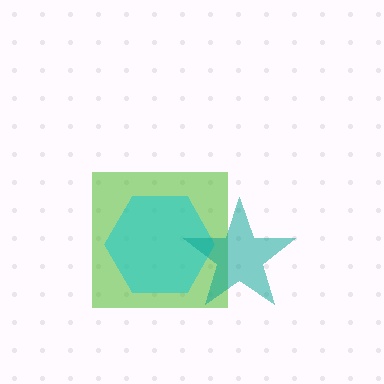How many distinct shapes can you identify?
There are 3 distinct shapes: a lime square, a cyan hexagon, a teal star.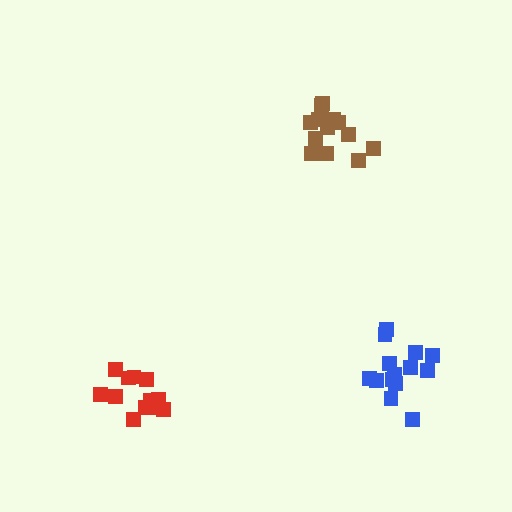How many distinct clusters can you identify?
There are 3 distinct clusters.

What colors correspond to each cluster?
The clusters are colored: brown, blue, red.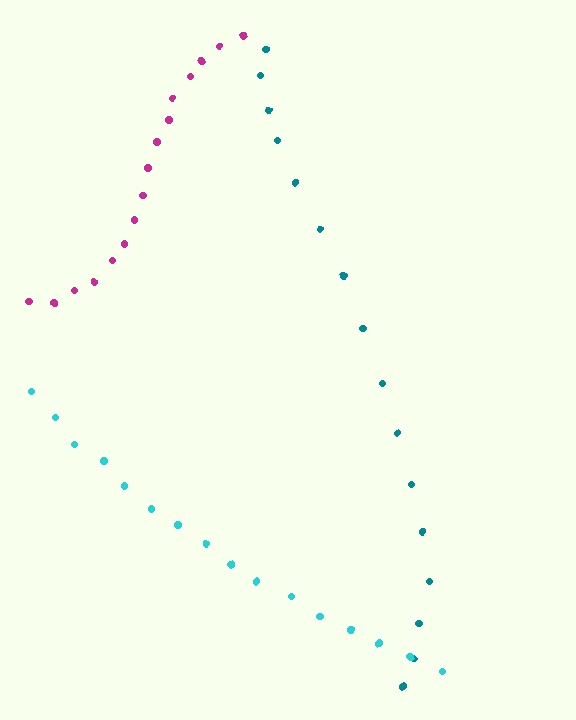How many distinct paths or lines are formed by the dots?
There are 3 distinct paths.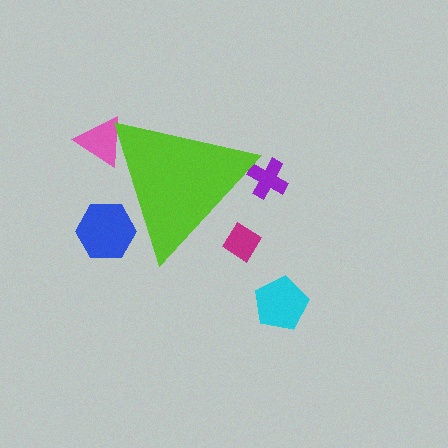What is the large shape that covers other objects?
A lime triangle.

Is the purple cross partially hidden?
Yes, the purple cross is partially hidden behind the lime triangle.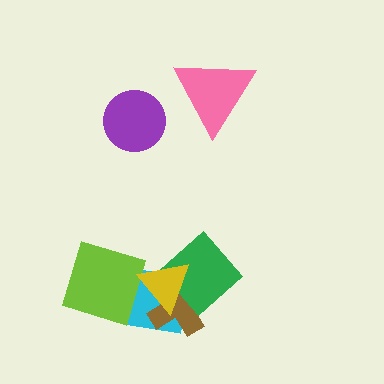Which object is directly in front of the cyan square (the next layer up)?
The brown cross is directly in front of the cyan square.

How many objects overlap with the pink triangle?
0 objects overlap with the pink triangle.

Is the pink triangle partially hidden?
No, no other shape covers it.